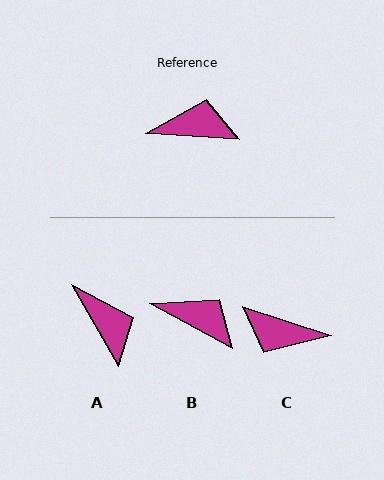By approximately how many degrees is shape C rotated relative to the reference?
Approximately 165 degrees counter-clockwise.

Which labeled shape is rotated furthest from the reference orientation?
C, about 165 degrees away.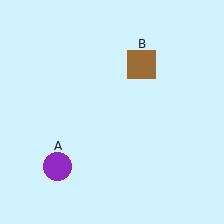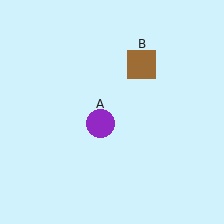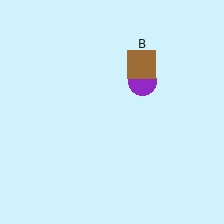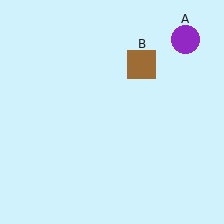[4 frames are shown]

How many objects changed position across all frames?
1 object changed position: purple circle (object A).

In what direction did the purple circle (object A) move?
The purple circle (object A) moved up and to the right.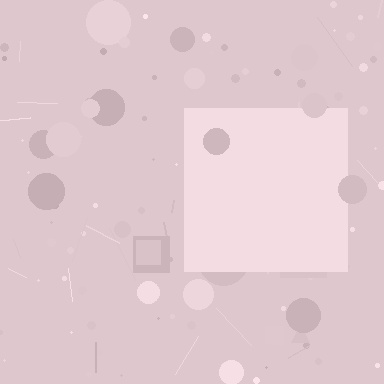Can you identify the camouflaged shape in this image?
The camouflaged shape is a square.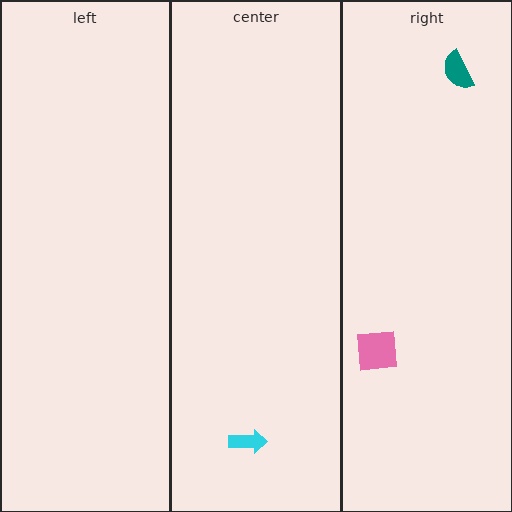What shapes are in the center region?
The cyan arrow.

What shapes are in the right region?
The teal semicircle, the pink square.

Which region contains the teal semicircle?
The right region.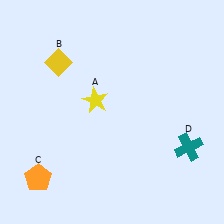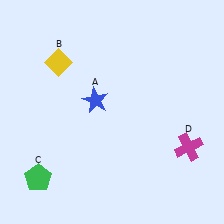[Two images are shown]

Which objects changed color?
A changed from yellow to blue. C changed from orange to green. D changed from teal to magenta.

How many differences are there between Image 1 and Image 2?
There are 3 differences between the two images.